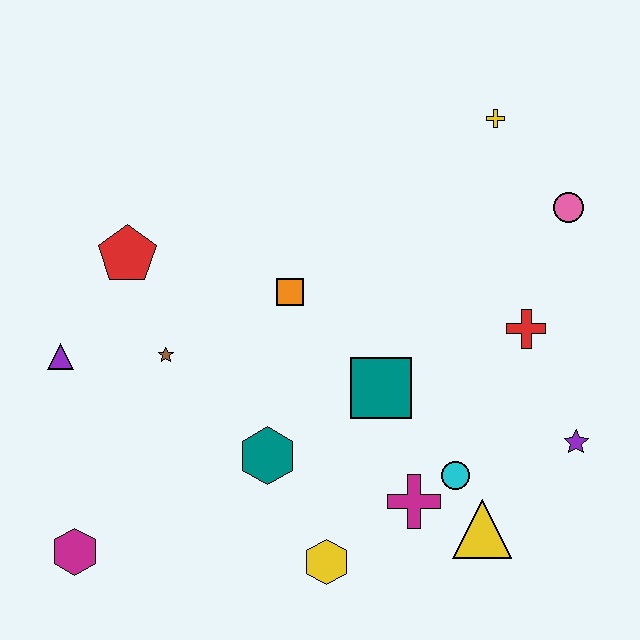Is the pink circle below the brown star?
No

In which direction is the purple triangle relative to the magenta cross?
The purple triangle is to the left of the magenta cross.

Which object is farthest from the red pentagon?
The purple star is farthest from the red pentagon.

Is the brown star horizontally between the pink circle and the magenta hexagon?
Yes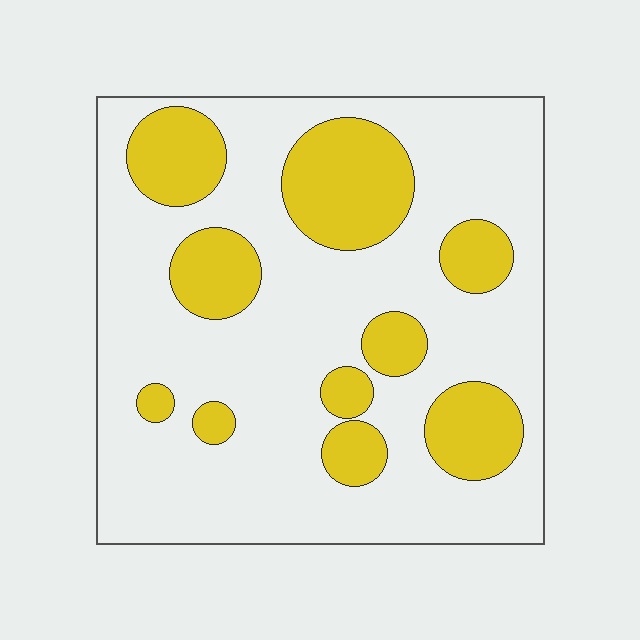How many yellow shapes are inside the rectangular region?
10.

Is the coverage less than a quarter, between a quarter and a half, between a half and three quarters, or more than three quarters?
Between a quarter and a half.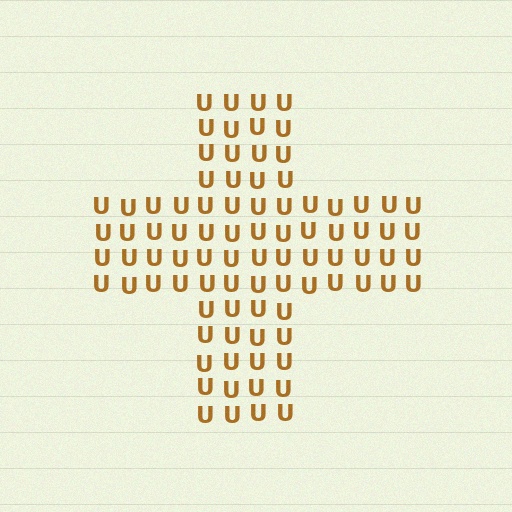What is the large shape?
The large shape is a cross.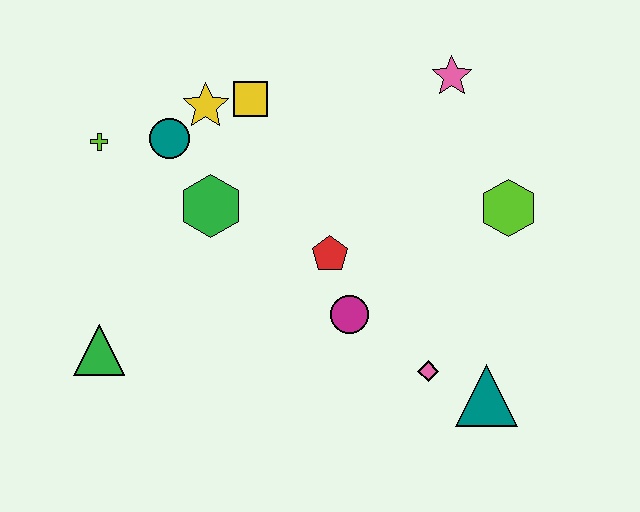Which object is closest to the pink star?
The lime hexagon is closest to the pink star.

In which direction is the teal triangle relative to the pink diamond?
The teal triangle is to the right of the pink diamond.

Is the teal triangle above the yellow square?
No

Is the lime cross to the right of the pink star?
No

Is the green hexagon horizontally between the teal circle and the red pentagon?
Yes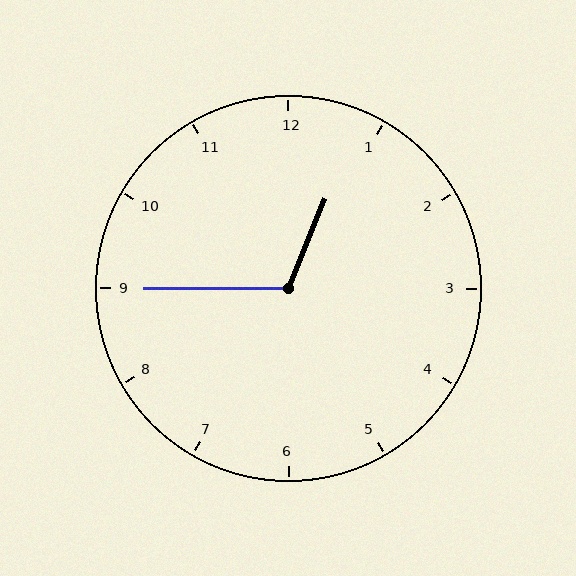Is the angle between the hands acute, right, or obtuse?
It is obtuse.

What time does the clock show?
12:45.